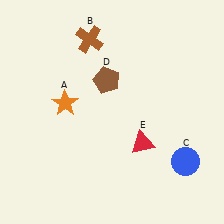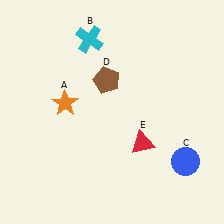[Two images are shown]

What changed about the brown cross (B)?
In Image 1, B is brown. In Image 2, it changed to cyan.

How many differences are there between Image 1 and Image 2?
There is 1 difference between the two images.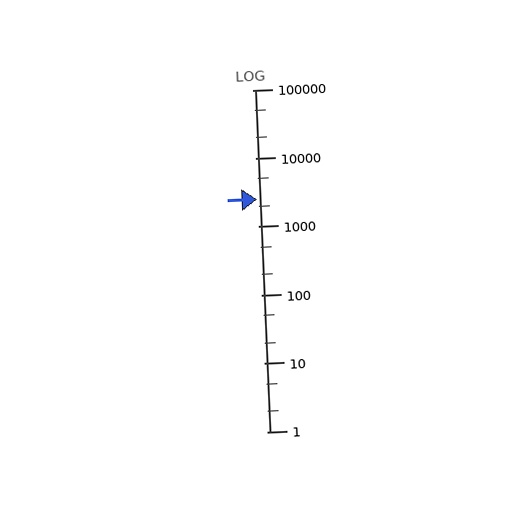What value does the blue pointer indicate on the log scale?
The pointer indicates approximately 2500.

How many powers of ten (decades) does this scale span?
The scale spans 5 decades, from 1 to 100000.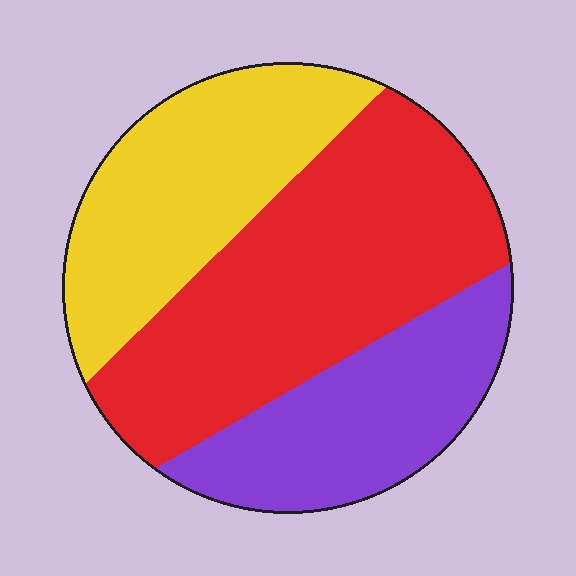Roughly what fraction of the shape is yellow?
Yellow covers around 30% of the shape.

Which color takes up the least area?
Purple, at roughly 25%.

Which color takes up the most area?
Red, at roughly 45%.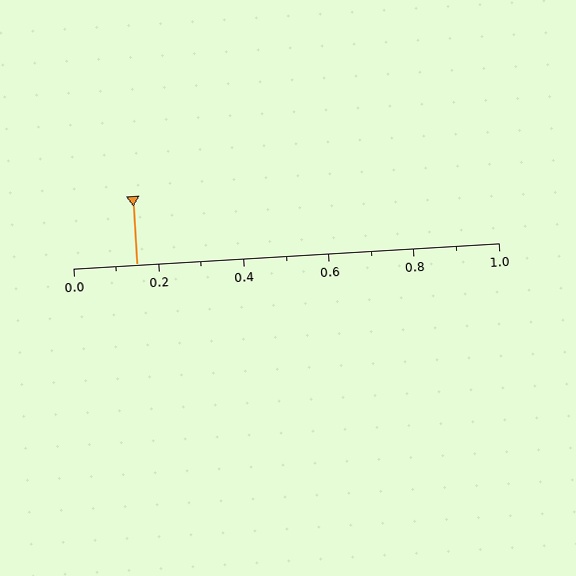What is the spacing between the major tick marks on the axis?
The major ticks are spaced 0.2 apart.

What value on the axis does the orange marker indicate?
The marker indicates approximately 0.15.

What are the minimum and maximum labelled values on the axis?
The axis runs from 0.0 to 1.0.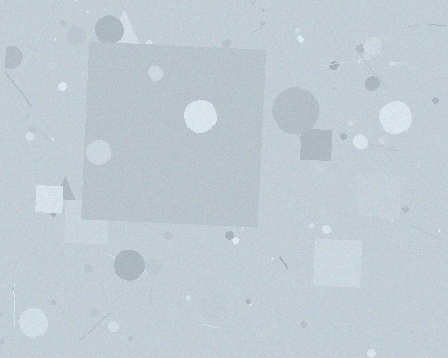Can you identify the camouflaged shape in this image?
The camouflaged shape is a square.